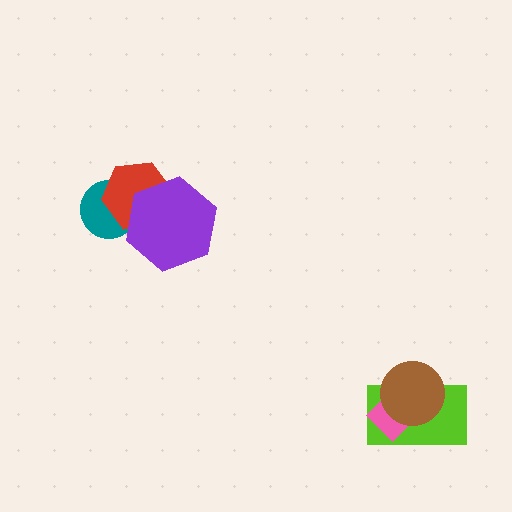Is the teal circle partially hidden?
Yes, it is partially covered by another shape.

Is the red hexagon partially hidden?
Yes, it is partially covered by another shape.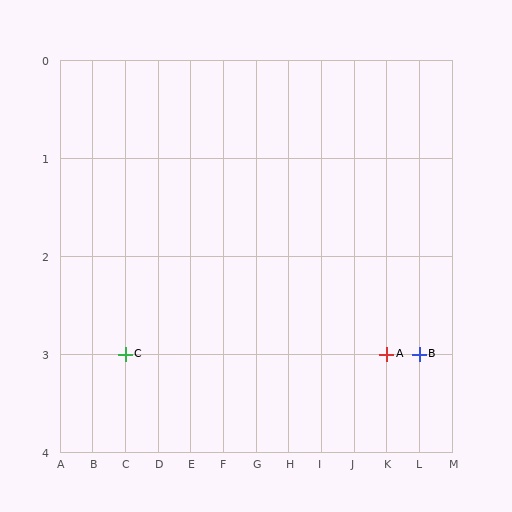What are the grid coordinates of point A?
Point A is at grid coordinates (K, 3).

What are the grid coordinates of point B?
Point B is at grid coordinates (L, 3).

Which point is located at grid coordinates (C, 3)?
Point C is at (C, 3).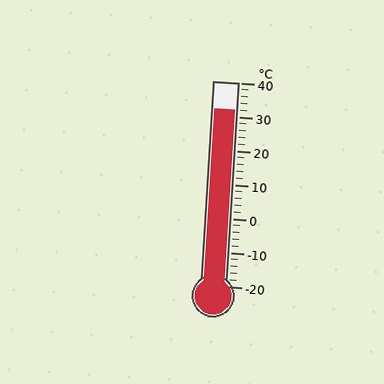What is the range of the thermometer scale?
The thermometer scale ranges from -20°C to 40°C.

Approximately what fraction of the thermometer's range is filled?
The thermometer is filled to approximately 85% of its range.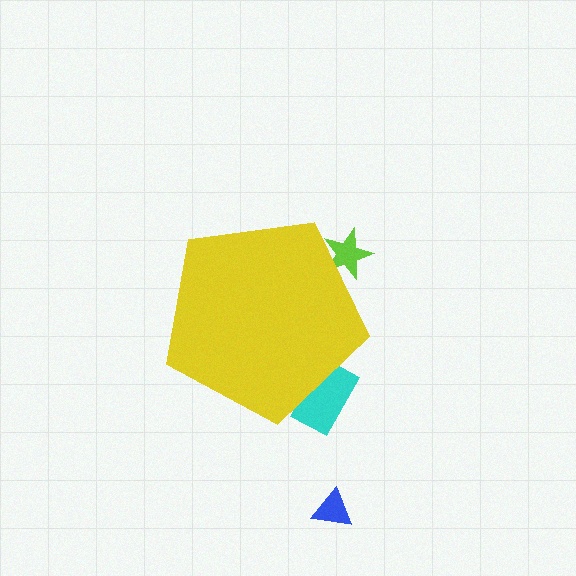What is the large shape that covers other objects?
A yellow pentagon.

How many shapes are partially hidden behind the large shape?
2 shapes are partially hidden.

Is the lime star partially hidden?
Yes, the lime star is partially hidden behind the yellow pentagon.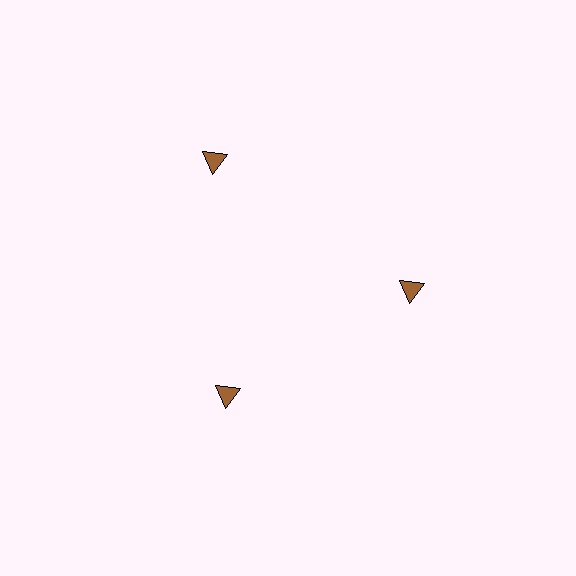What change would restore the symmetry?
The symmetry would be restored by moving it inward, back onto the ring so that all 3 triangles sit at equal angles and equal distance from the center.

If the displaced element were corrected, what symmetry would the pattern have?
It would have 3-fold rotational symmetry — the pattern would map onto itself every 120 degrees.